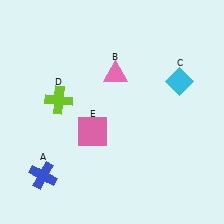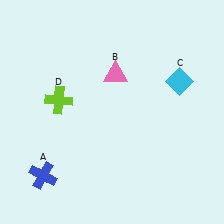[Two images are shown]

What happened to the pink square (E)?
The pink square (E) was removed in Image 2. It was in the bottom-left area of Image 1.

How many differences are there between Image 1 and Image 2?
There is 1 difference between the two images.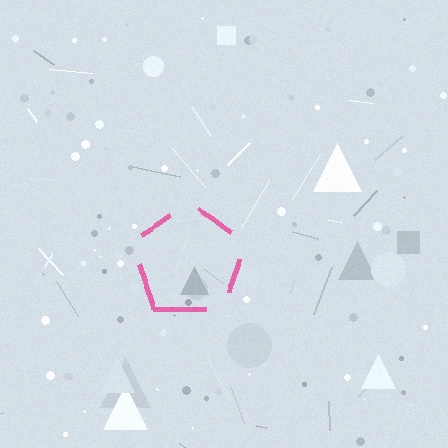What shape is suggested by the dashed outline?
The dashed outline suggests a pentagon.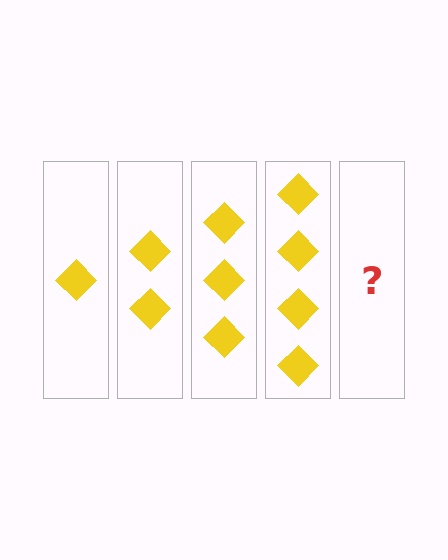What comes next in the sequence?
The next element should be 5 diamonds.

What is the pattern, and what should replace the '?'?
The pattern is that each step adds one more diamond. The '?' should be 5 diamonds.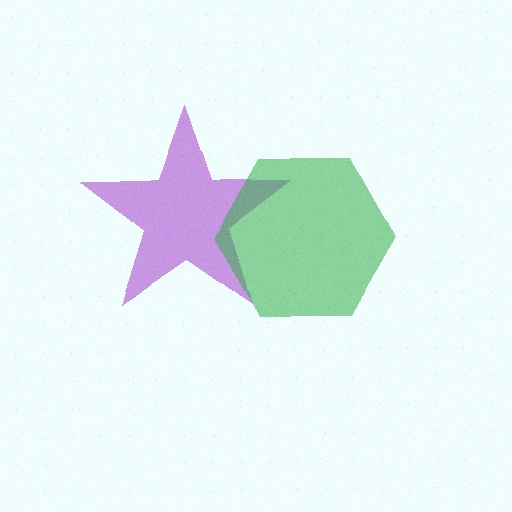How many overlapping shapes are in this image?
There are 2 overlapping shapes in the image.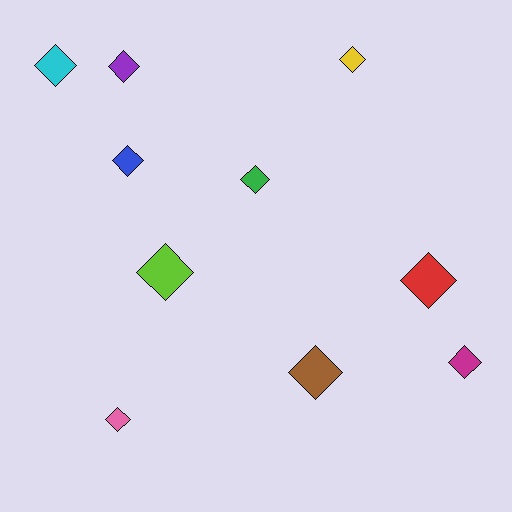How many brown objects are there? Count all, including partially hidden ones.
There is 1 brown object.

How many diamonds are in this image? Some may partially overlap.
There are 10 diamonds.